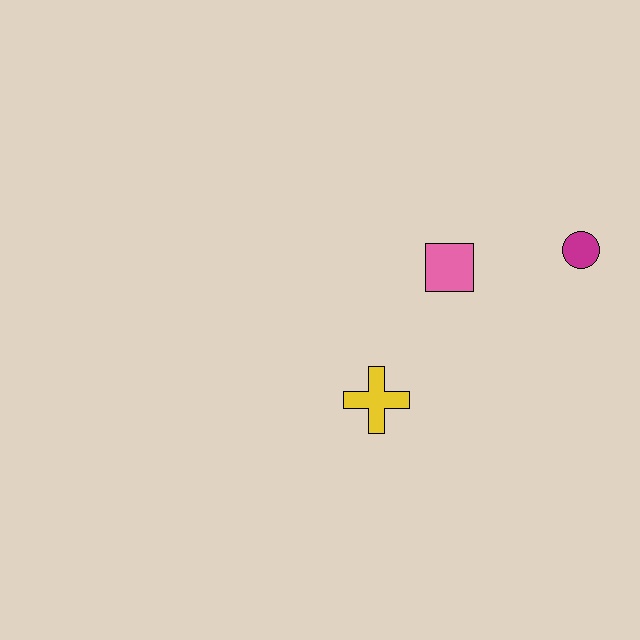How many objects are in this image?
There are 3 objects.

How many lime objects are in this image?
There are no lime objects.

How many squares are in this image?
There is 1 square.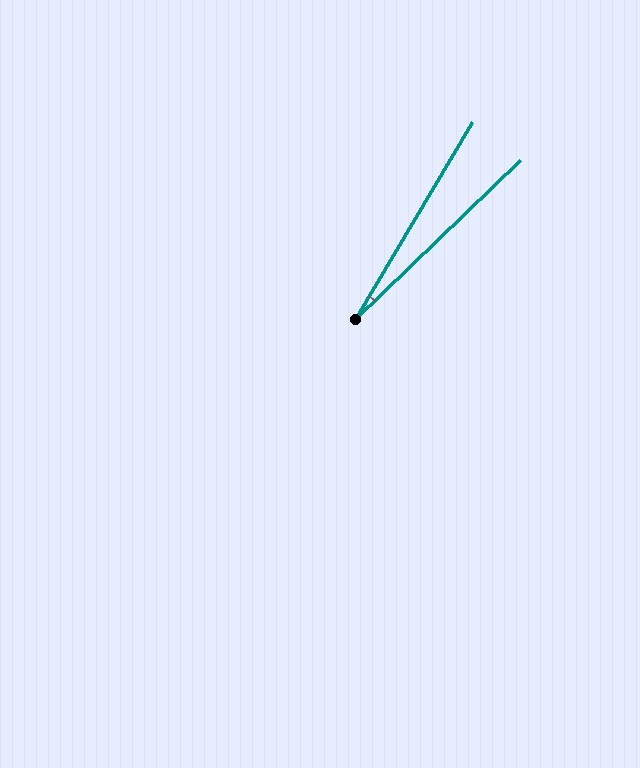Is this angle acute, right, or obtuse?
It is acute.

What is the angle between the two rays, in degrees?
Approximately 15 degrees.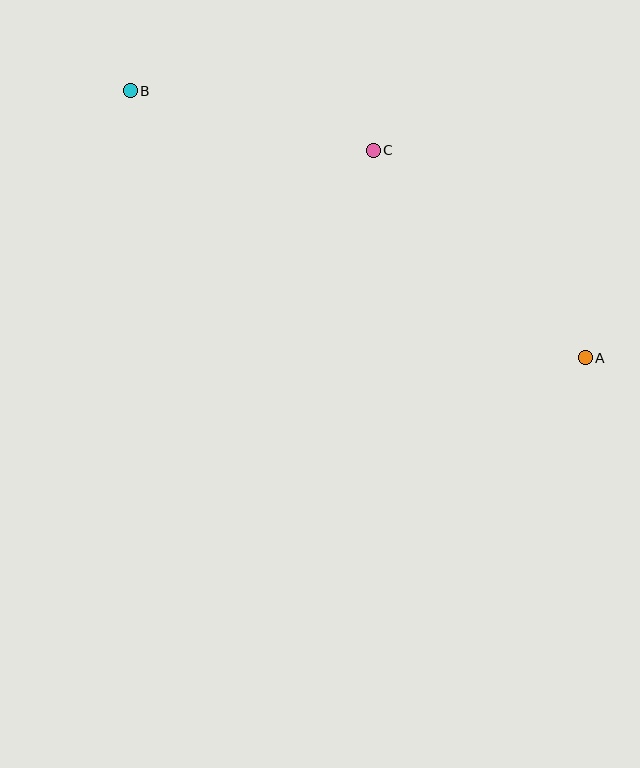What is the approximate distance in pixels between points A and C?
The distance between A and C is approximately 296 pixels.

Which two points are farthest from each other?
Points A and B are farthest from each other.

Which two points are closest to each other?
Points B and C are closest to each other.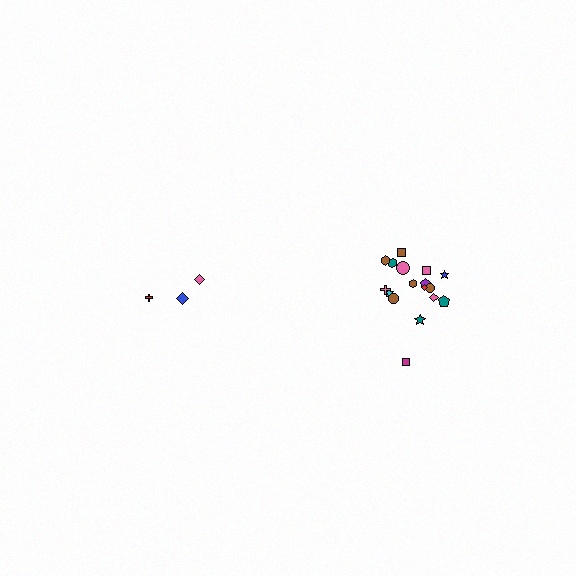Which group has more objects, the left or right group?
The right group.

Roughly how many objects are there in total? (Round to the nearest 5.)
Roughly 20 objects in total.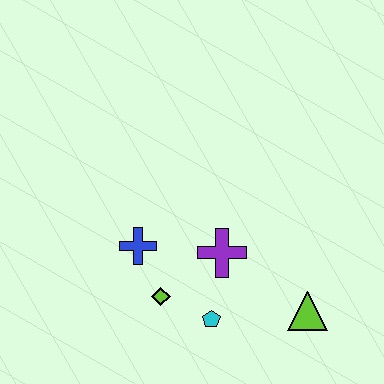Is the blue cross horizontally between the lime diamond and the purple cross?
No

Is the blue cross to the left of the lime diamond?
Yes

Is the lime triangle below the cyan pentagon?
No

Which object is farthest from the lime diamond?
The lime triangle is farthest from the lime diamond.